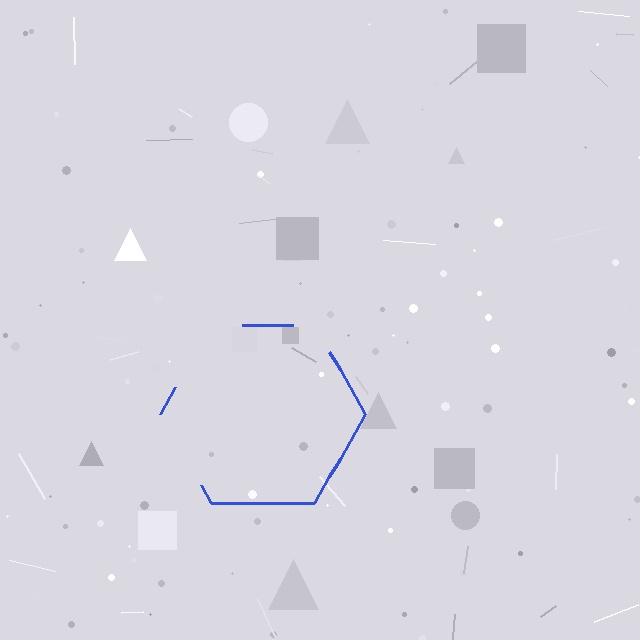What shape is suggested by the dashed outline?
The dashed outline suggests a hexagon.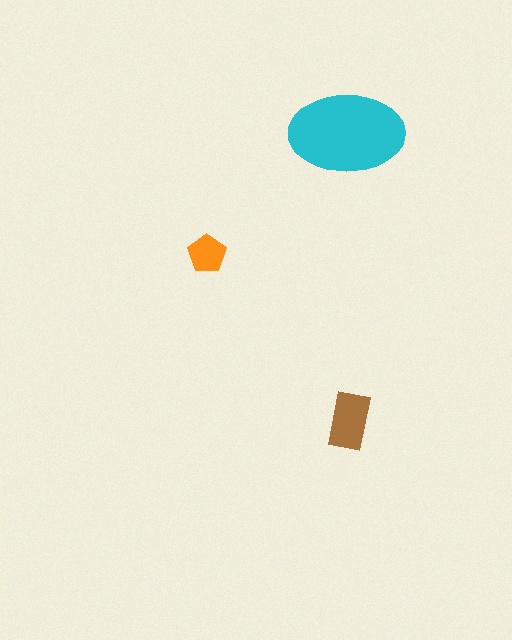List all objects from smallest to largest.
The orange pentagon, the brown rectangle, the cyan ellipse.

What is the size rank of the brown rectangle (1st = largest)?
2nd.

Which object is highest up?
The cyan ellipse is topmost.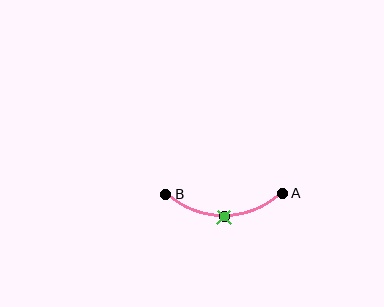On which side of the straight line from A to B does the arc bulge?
The arc bulges below the straight line connecting A and B.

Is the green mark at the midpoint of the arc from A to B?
Yes. The green mark lies on the arc at equal arc-length from both A and B — it is the arc midpoint.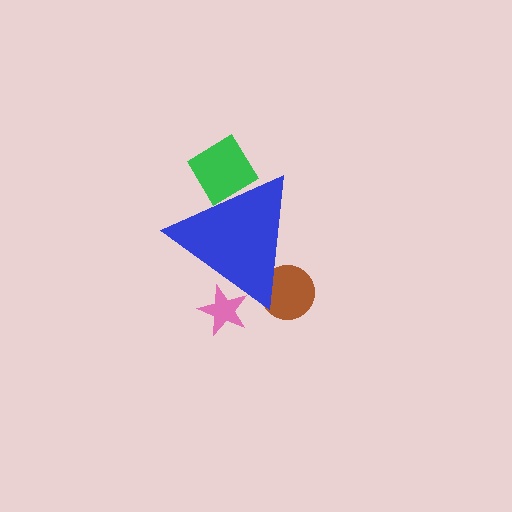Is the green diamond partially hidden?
Yes, the green diamond is partially hidden behind the blue triangle.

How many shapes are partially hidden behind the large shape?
3 shapes are partially hidden.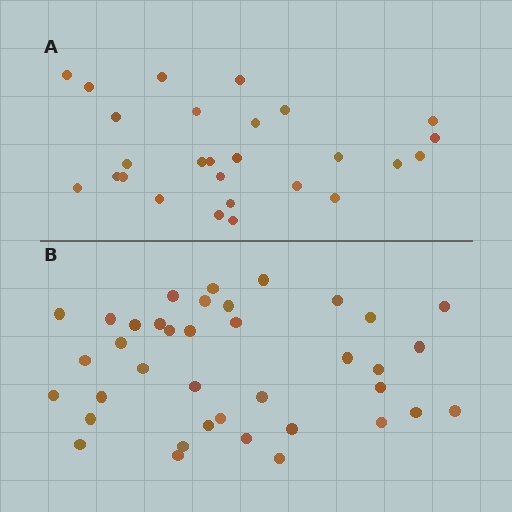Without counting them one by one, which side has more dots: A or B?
Region B (the bottom region) has more dots.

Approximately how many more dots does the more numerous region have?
Region B has roughly 12 or so more dots than region A.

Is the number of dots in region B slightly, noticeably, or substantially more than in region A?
Region B has noticeably more, but not dramatically so. The ratio is roughly 1.4 to 1.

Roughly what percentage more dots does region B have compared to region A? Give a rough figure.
About 40% more.